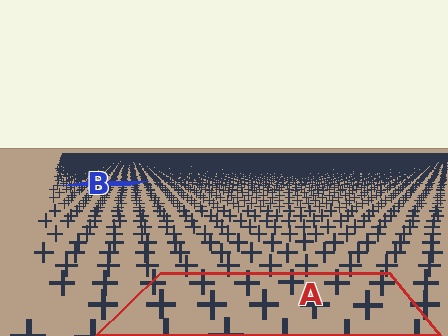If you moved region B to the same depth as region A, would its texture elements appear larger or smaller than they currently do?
They would appear larger. At a closer depth, the same texture elements are projected at a bigger on-screen size.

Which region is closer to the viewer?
Region A is closer. The texture elements there are larger and more spread out.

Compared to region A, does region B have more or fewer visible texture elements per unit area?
Region B has more texture elements per unit area — they are packed more densely because it is farther away.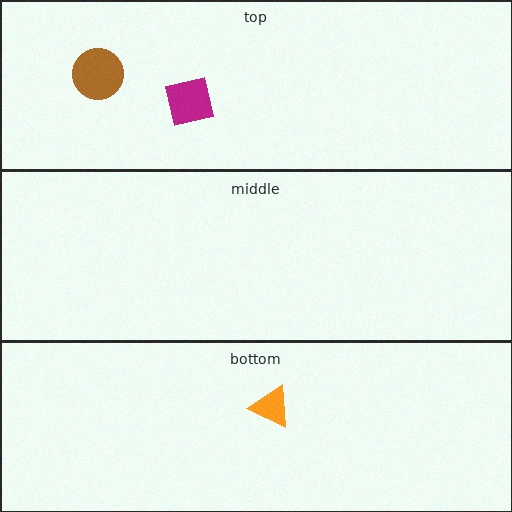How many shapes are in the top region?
2.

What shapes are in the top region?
The brown circle, the magenta square.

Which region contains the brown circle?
The top region.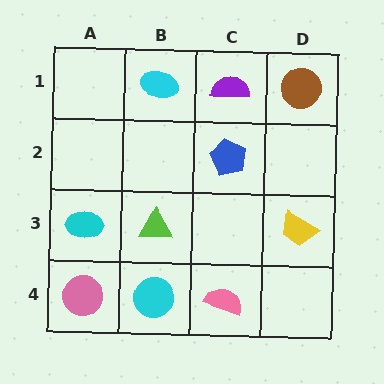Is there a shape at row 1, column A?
No, that cell is empty.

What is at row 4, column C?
A pink semicircle.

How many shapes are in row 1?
3 shapes.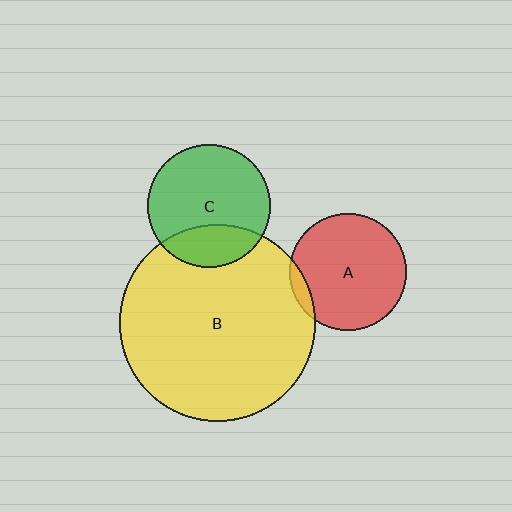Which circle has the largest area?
Circle B (yellow).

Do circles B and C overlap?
Yes.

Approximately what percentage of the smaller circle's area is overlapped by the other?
Approximately 25%.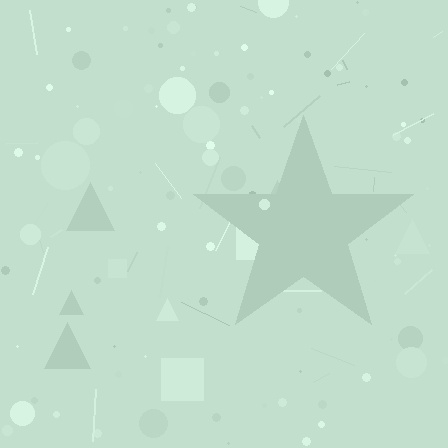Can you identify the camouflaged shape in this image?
The camouflaged shape is a star.